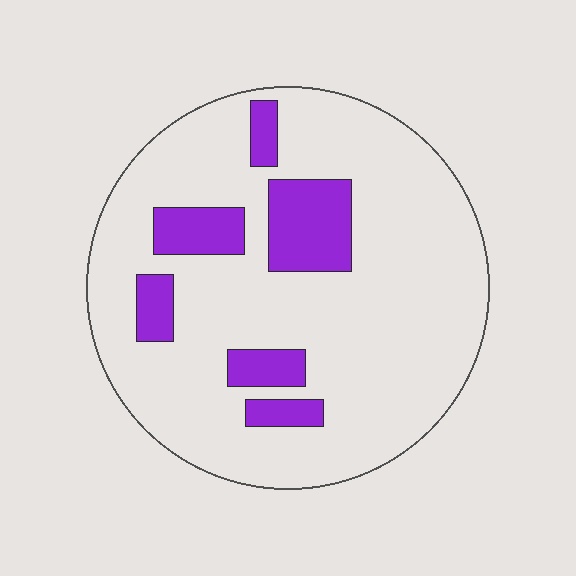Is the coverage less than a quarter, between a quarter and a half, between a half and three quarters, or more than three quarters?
Less than a quarter.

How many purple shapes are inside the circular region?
6.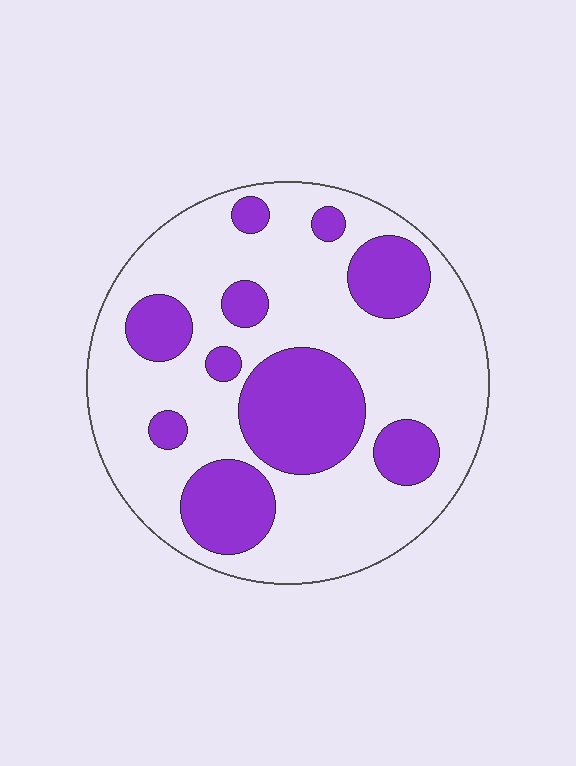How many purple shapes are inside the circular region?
10.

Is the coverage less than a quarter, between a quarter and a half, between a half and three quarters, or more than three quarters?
Between a quarter and a half.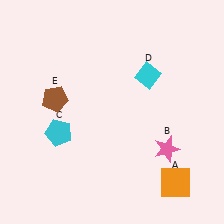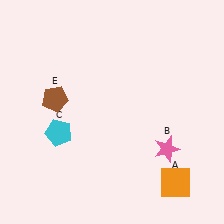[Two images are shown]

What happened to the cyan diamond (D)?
The cyan diamond (D) was removed in Image 2. It was in the top-right area of Image 1.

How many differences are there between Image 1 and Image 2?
There is 1 difference between the two images.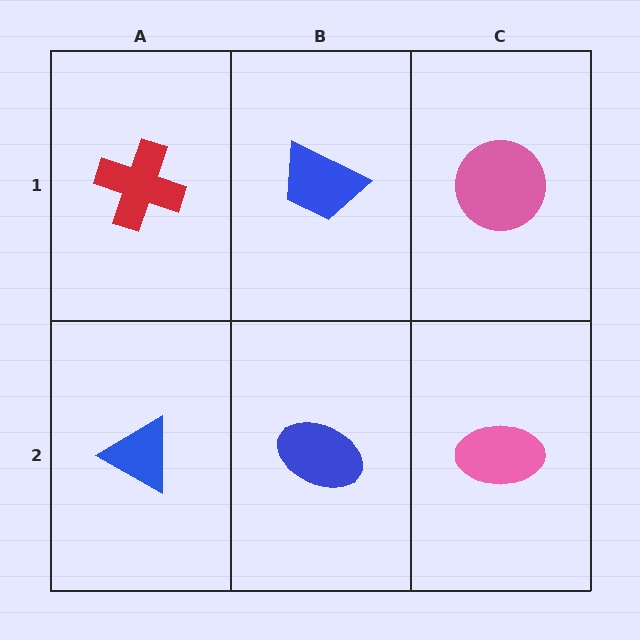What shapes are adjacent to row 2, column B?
A blue trapezoid (row 1, column B), a blue triangle (row 2, column A), a pink ellipse (row 2, column C).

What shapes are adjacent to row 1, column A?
A blue triangle (row 2, column A), a blue trapezoid (row 1, column B).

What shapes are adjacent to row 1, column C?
A pink ellipse (row 2, column C), a blue trapezoid (row 1, column B).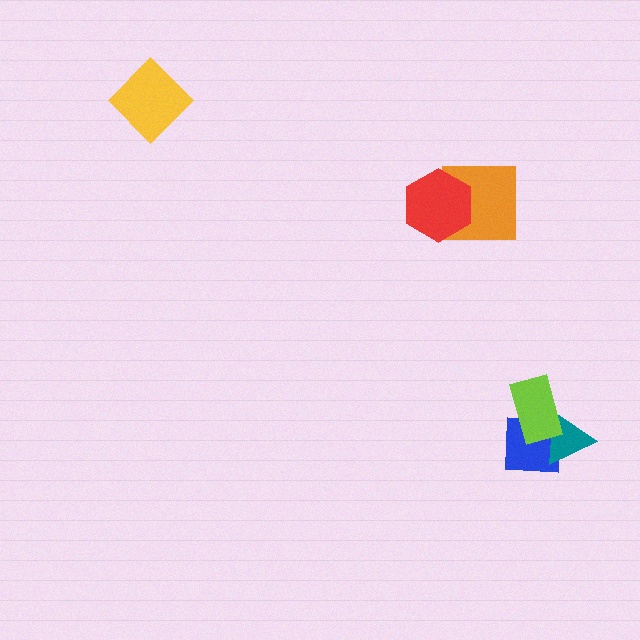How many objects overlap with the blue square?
2 objects overlap with the blue square.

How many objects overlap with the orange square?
1 object overlaps with the orange square.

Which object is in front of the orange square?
The red hexagon is in front of the orange square.